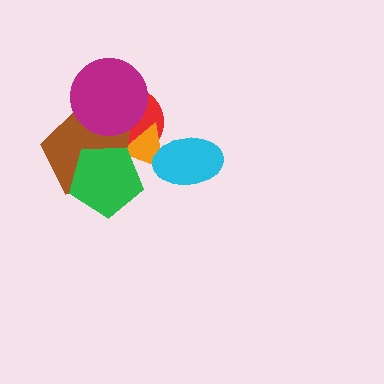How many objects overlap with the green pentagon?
3 objects overlap with the green pentagon.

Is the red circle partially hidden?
Yes, it is partially covered by another shape.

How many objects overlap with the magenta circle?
2 objects overlap with the magenta circle.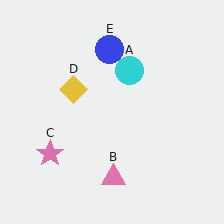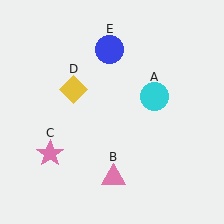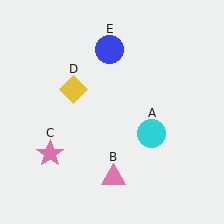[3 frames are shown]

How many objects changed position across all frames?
1 object changed position: cyan circle (object A).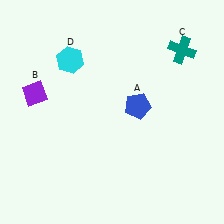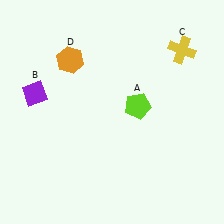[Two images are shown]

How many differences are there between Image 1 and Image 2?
There are 3 differences between the two images.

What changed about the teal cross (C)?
In Image 1, C is teal. In Image 2, it changed to yellow.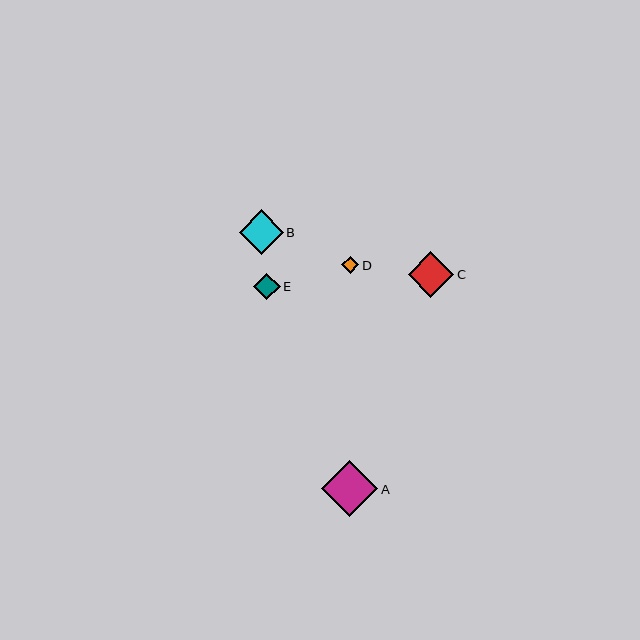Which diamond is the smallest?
Diamond D is the smallest with a size of approximately 17 pixels.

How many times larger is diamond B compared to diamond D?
Diamond B is approximately 2.6 times the size of diamond D.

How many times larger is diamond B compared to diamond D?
Diamond B is approximately 2.6 times the size of diamond D.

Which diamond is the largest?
Diamond A is the largest with a size of approximately 56 pixels.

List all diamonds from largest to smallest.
From largest to smallest: A, C, B, E, D.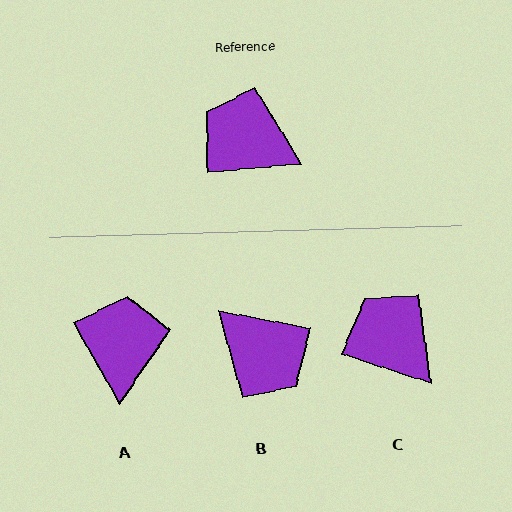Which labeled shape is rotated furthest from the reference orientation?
B, about 165 degrees away.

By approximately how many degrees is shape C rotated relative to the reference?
Approximately 23 degrees clockwise.